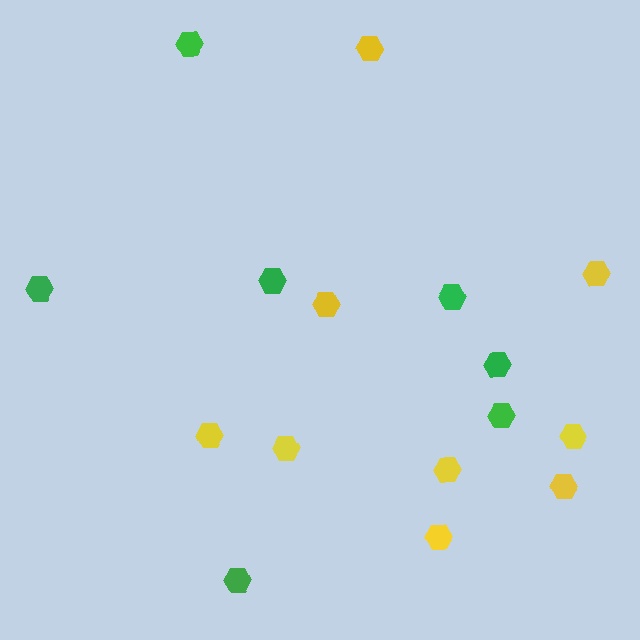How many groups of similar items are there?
There are 2 groups: one group of green hexagons (7) and one group of yellow hexagons (9).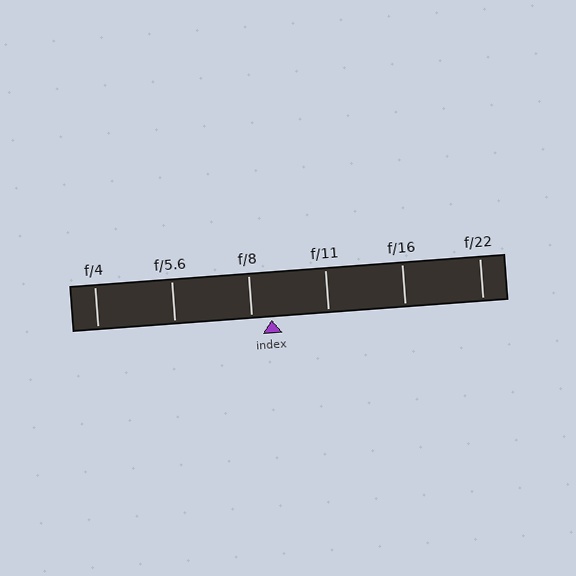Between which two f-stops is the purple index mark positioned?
The index mark is between f/8 and f/11.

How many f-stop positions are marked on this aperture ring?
There are 6 f-stop positions marked.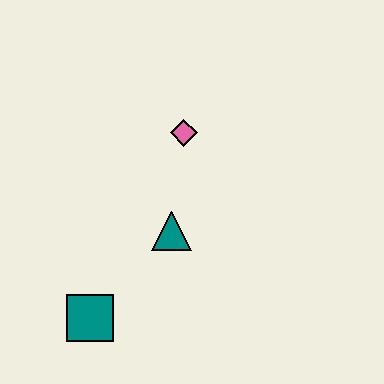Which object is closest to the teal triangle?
The pink diamond is closest to the teal triangle.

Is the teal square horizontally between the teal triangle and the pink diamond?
No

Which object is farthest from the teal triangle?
The teal square is farthest from the teal triangle.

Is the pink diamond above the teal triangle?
Yes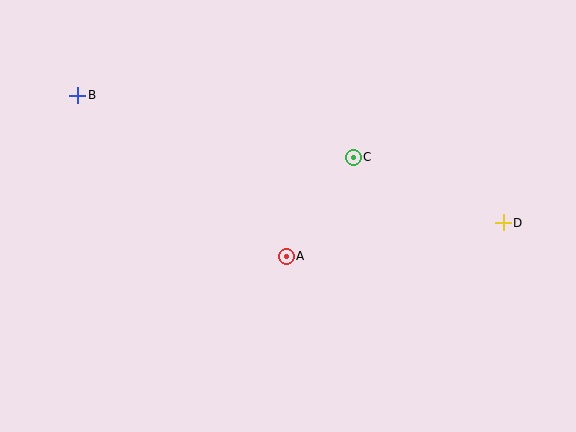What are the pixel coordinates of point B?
Point B is at (78, 95).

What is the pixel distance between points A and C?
The distance between A and C is 119 pixels.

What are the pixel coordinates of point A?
Point A is at (286, 256).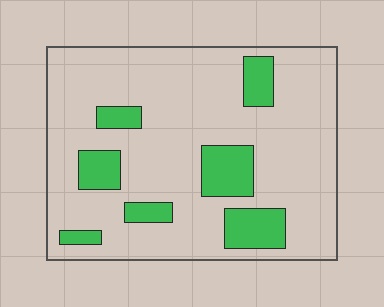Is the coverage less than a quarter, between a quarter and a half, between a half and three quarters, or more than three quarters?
Less than a quarter.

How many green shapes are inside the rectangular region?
7.